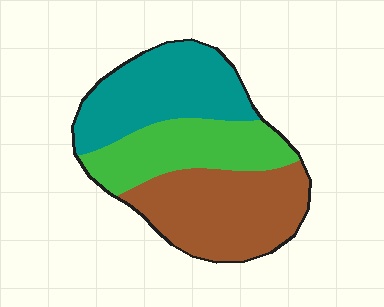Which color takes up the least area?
Green, at roughly 30%.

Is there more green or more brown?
Brown.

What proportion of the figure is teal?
Teal takes up about one third (1/3) of the figure.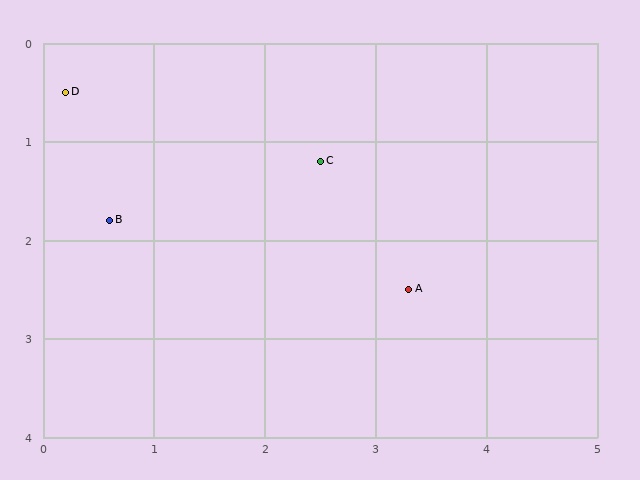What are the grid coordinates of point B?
Point B is at approximately (0.6, 1.8).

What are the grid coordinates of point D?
Point D is at approximately (0.2, 0.5).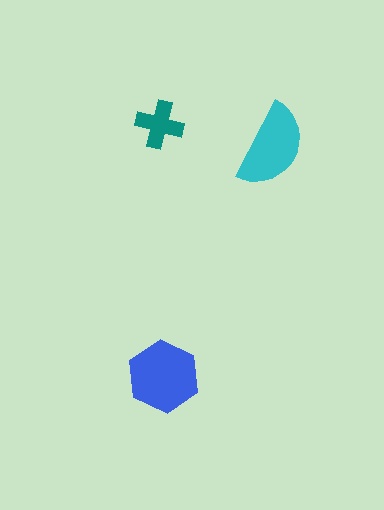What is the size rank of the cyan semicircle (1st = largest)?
2nd.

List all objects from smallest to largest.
The teal cross, the cyan semicircle, the blue hexagon.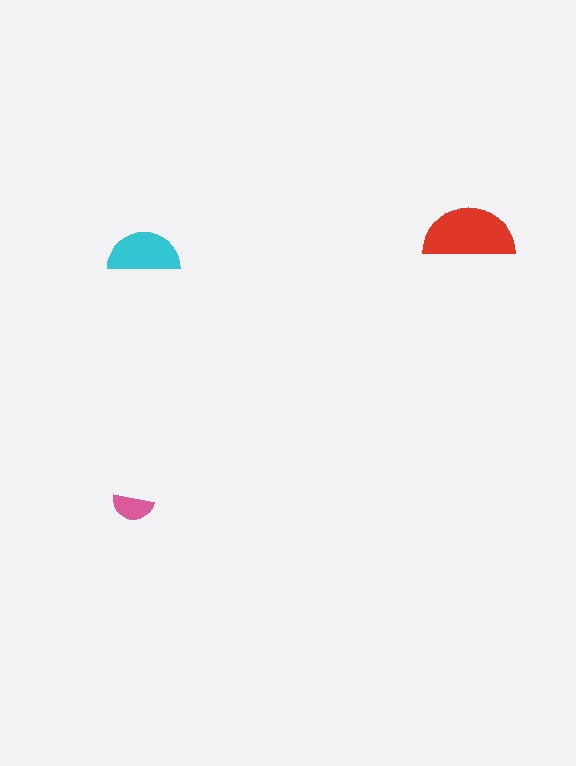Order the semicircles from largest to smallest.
the red one, the cyan one, the pink one.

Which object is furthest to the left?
The pink semicircle is leftmost.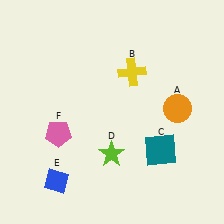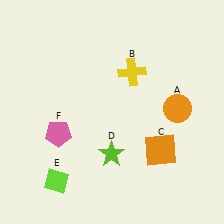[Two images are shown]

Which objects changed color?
C changed from teal to orange. E changed from blue to lime.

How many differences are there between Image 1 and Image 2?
There are 2 differences between the two images.